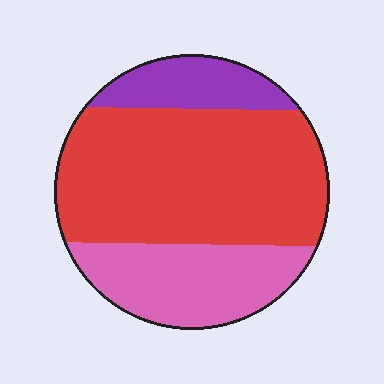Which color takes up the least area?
Purple, at roughly 15%.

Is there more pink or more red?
Red.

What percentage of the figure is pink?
Pink takes up between a quarter and a half of the figure.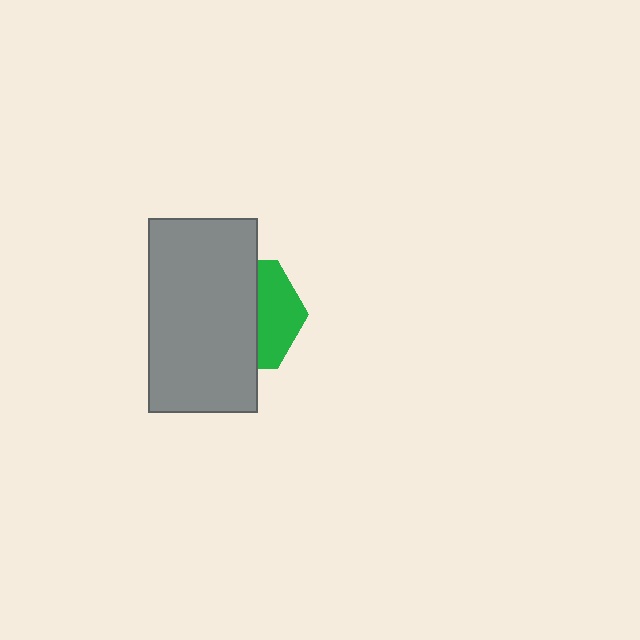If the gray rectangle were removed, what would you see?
You would see the complete green hexagon.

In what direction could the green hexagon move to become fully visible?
The green hexagon could move right. That would shift it out from behind the gray rectangle entirely.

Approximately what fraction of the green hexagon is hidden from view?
Roughly 62% of the green hexagon is hidden behind the gray rectangle.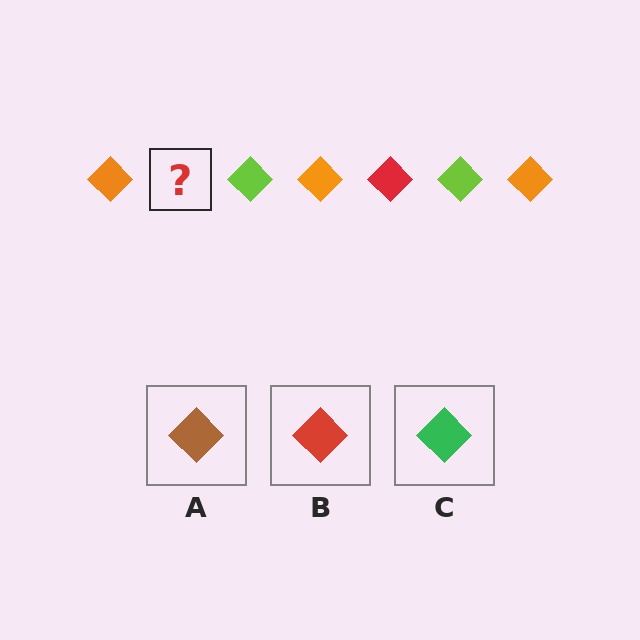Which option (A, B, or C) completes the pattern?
B.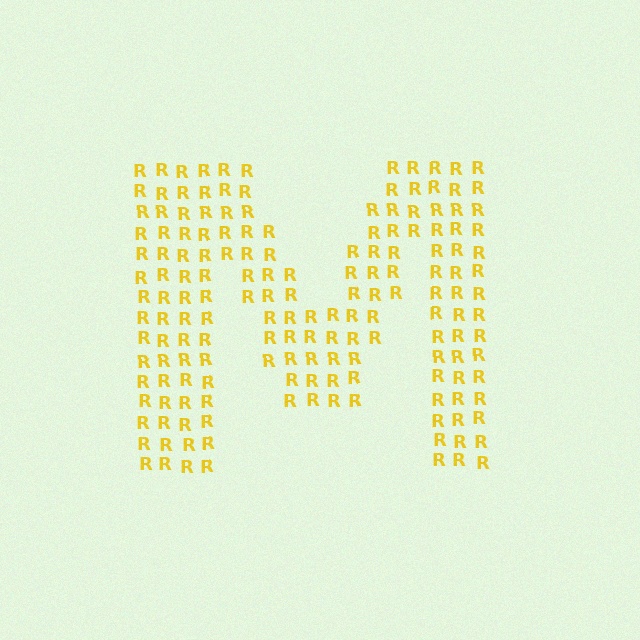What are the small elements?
The small elements are letter R's.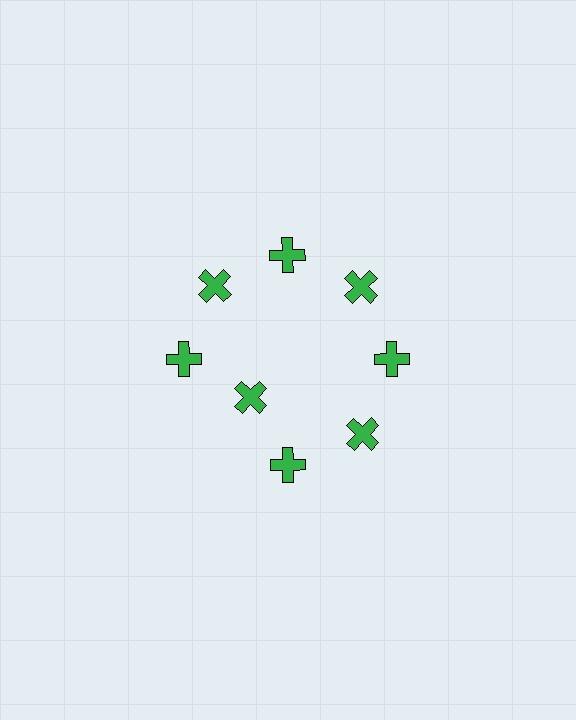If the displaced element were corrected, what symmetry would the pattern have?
It would have 8-fold rotational symmetry — the pattern would map onto itself every 45 degrees.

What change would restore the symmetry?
The symmetry would be restored by moving it outward, back onto the ring so that all 8 crosses sit at equal angles and equal distance from the center.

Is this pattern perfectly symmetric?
No. The 8 green crosses are arranged in a ring, but one element near the 8 o'clock position is pulled inward toward the center, breaking the 8-fold rotational symmetry.